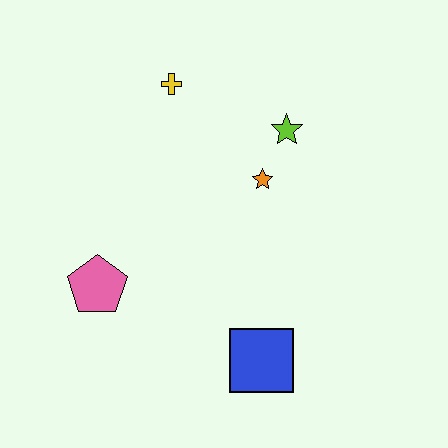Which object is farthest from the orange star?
The pink pentagon is farthest from the orange star.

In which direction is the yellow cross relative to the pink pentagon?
The yellow cross is above the pink pentagon.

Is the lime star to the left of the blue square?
No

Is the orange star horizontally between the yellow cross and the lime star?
Yes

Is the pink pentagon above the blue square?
Yes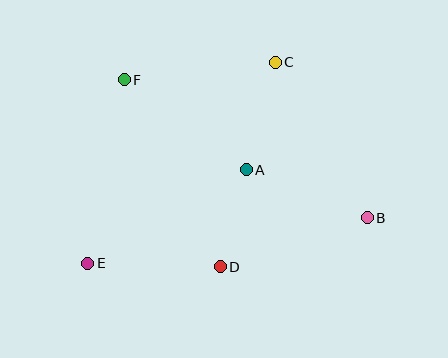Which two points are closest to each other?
Points A and D are closest to each other.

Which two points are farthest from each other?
Points B and E are farthest from each other.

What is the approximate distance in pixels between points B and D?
The distance between B and D is approximately 155 pixels.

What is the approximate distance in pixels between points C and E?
The distance between C and E is approximately 275 pixels.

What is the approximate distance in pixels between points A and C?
The distance between A and C is approximately 111 pixels.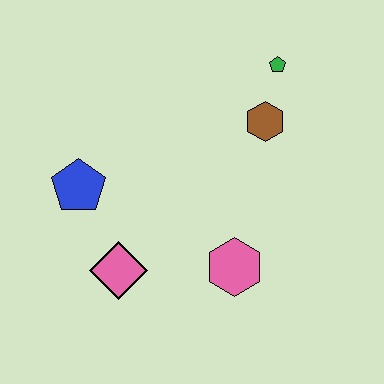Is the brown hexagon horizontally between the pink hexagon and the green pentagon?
Yes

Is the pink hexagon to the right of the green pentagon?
No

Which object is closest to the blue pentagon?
The pink diamond is closest to the blue pentagon.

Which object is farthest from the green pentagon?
The pink diamond is farthest from the green pentagon.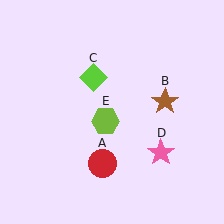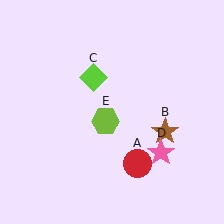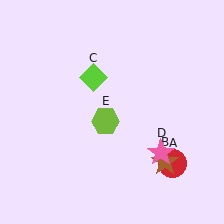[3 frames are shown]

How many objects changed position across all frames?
2 objects changed position: red circle (object A), brown star (object B).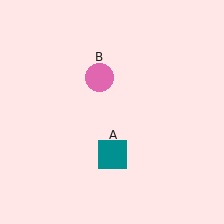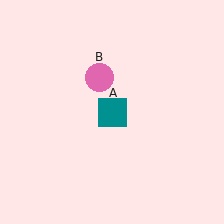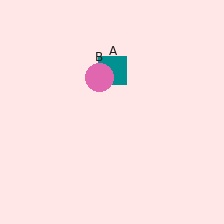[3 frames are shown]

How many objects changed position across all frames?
1 object changed position: teal square (object A).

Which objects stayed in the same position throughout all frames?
Pink circle (object B) remained stationary.